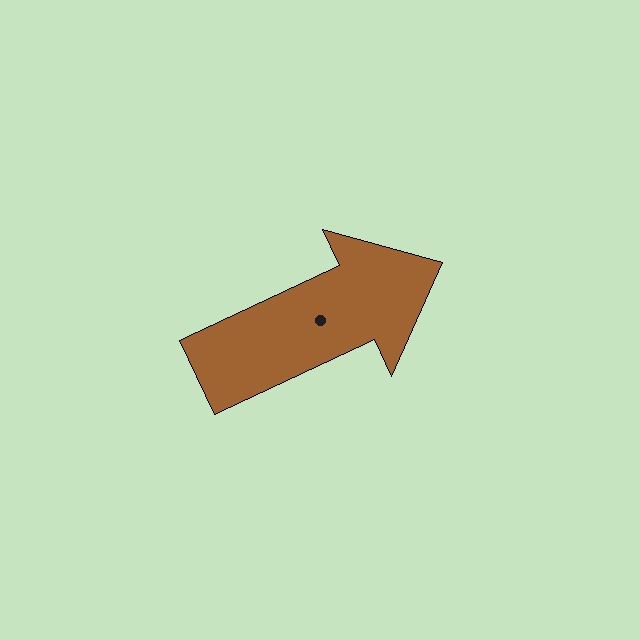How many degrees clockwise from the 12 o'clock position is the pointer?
Approximately 65 degrees.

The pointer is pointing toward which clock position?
Roughly 2 o'clock.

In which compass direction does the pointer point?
Northeast.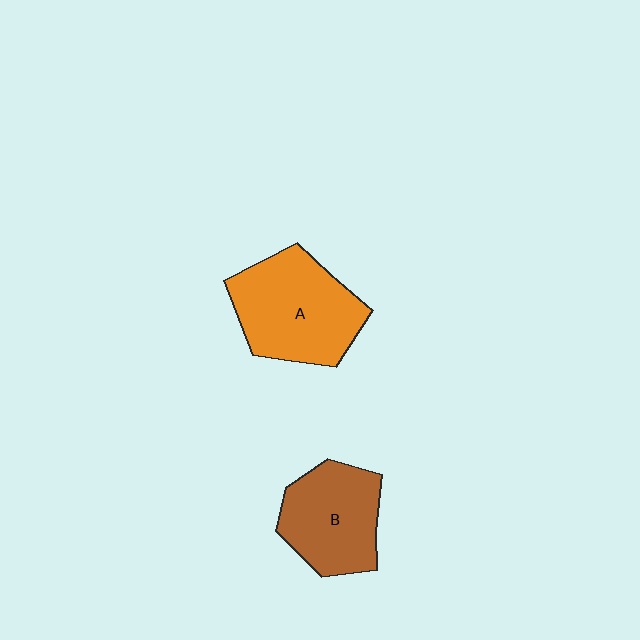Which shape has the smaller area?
Shape B (brown).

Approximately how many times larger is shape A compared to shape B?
Approximately 1.2 times.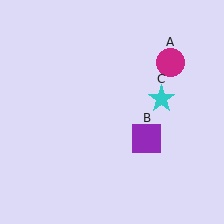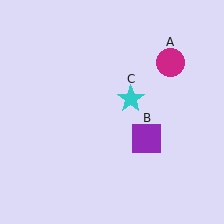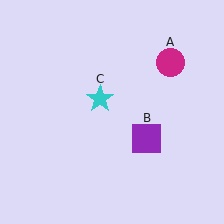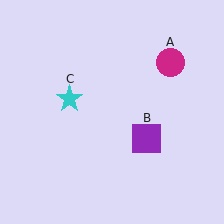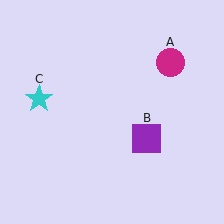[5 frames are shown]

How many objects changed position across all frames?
1 object changed position: cyan star (object C).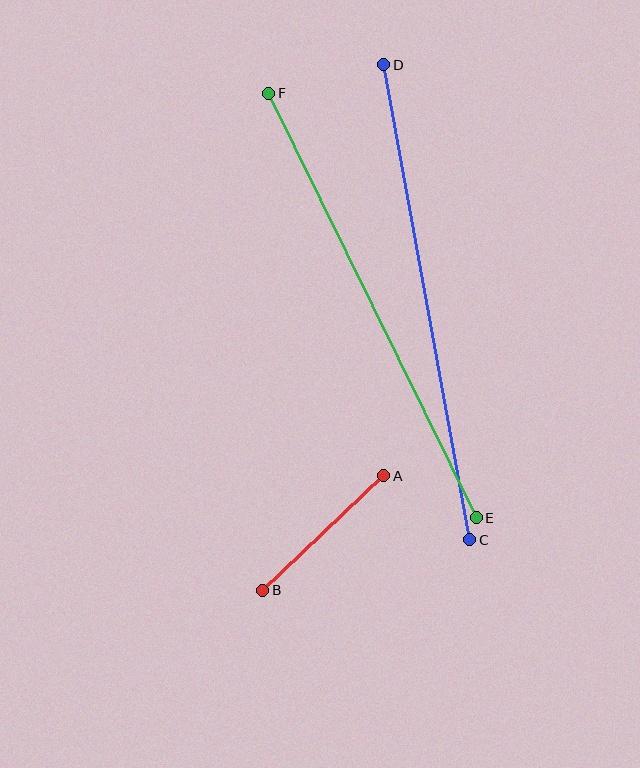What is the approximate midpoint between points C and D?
The midpoint is at approximately (427, 302) pixels.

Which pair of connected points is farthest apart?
Points C and D are farthest apart.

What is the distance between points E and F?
The distance is approximately 473 pixels.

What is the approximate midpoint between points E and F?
The midpoint is at approximately (372, 305) pixels.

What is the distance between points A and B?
The distance is approximately 166 pixels.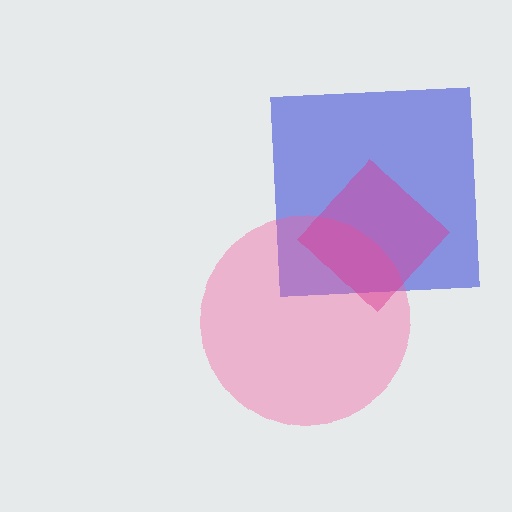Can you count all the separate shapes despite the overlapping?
Yes, there are 3 separate shapes.